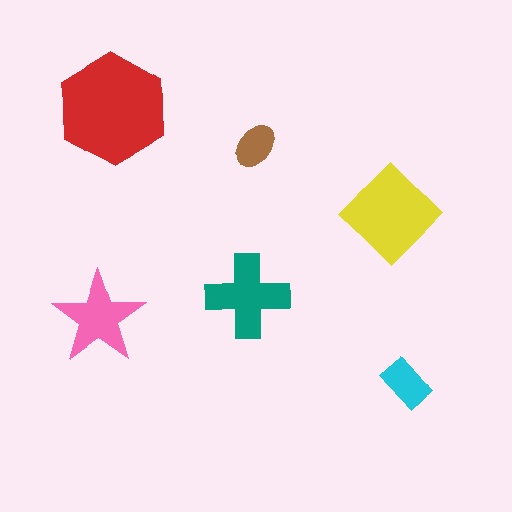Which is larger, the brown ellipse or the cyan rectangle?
The cyan rectangle.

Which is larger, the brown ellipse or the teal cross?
The teal cross.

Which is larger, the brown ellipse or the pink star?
The pink star.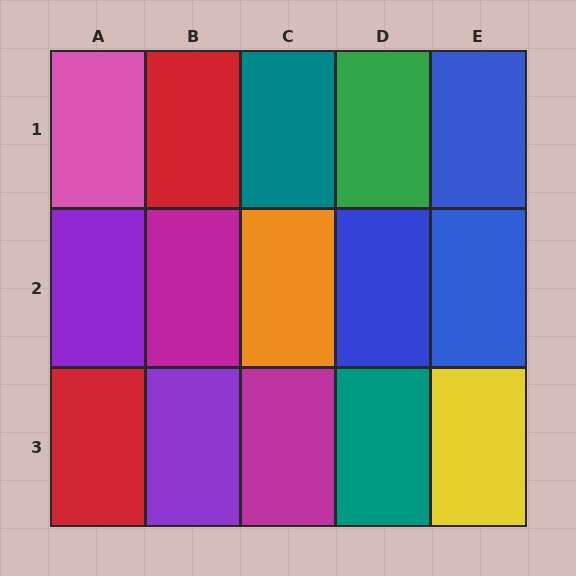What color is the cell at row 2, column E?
Blue.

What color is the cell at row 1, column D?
Green.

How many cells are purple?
2 cells are purple.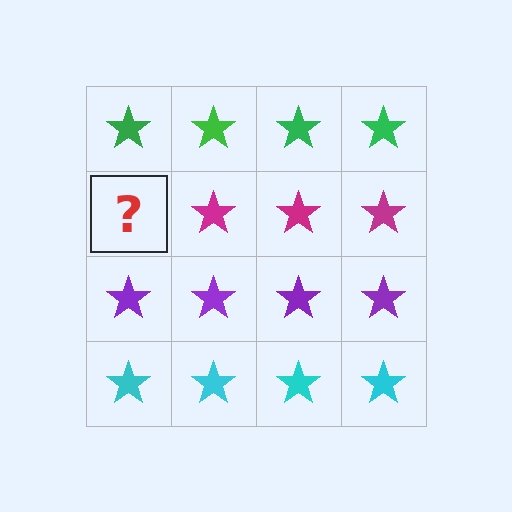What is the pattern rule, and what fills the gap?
The rule is that each row has a consistent color. The gap should be filled with a magenta star.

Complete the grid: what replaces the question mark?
The question mark should be replaced with a magenta star.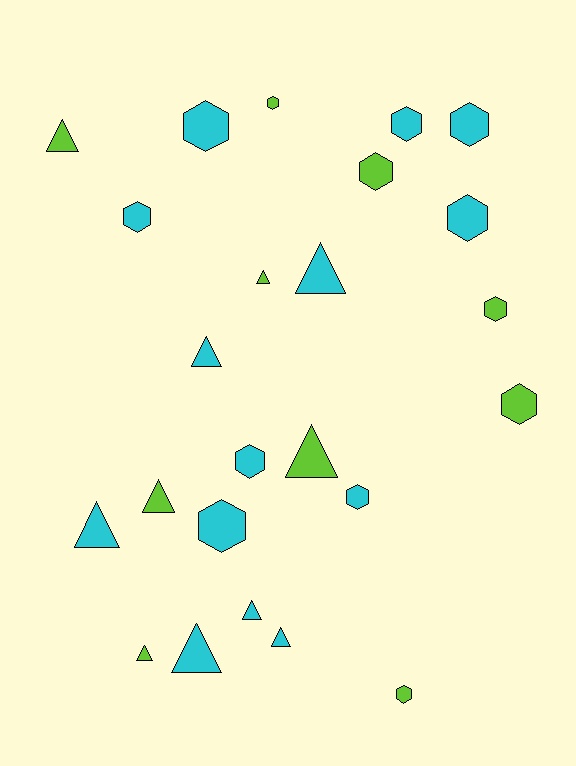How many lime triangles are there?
There are 5 lime triangles.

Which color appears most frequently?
Cyan, with 14 objects.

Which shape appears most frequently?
Hexagon, with 13 objects.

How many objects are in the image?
There are 24 objects.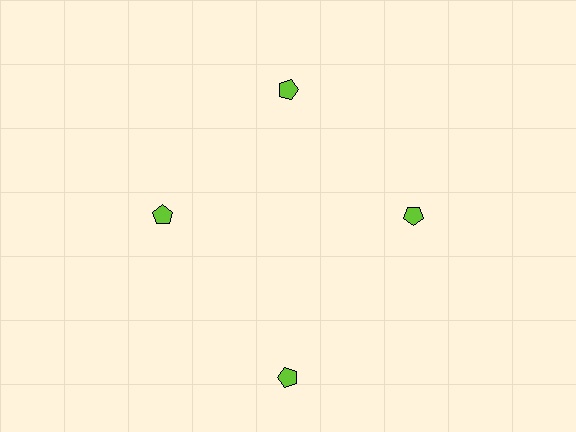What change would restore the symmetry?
The symmetry would be restored by moving it inward, back onto the ring so that all 4 pentagons sit at equal angles and equal distance from the center.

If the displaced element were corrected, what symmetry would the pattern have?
It would have 4-fold rotational symmetry — the pattern would map onto itself every 90 degrees.